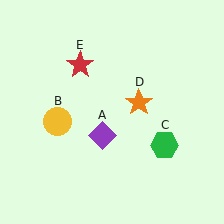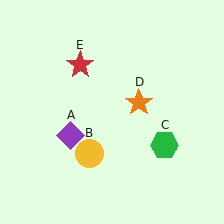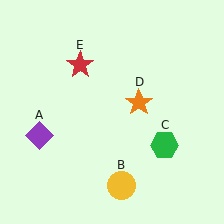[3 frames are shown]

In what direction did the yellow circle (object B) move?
The yellow circle (object B) moved down and to the right.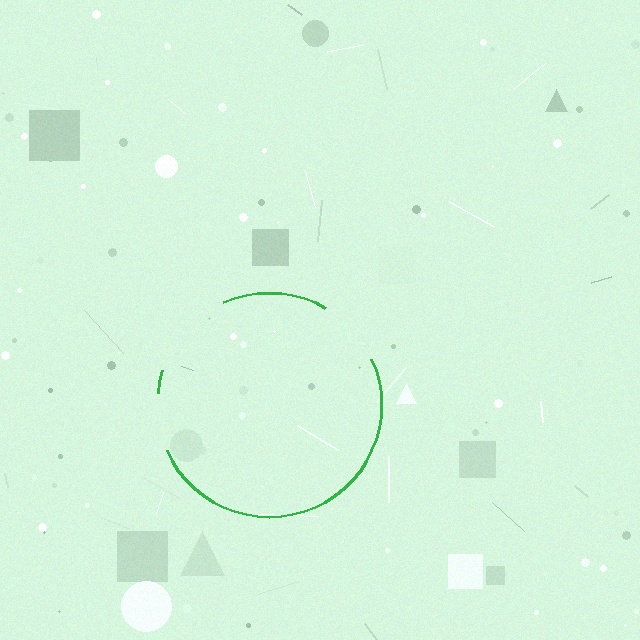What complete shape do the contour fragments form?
The contour fragments form a circle.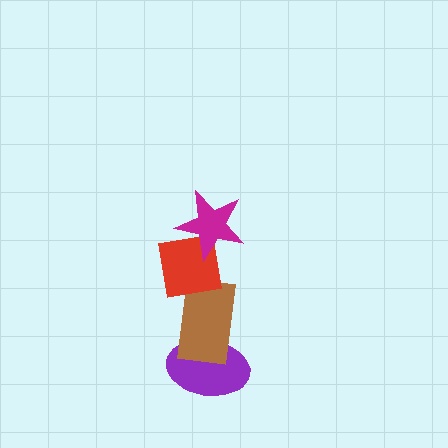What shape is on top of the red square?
The magenta star is on top of the red square.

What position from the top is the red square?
The red square is 2nd from the top.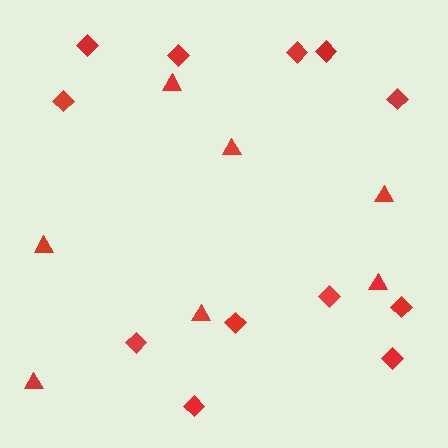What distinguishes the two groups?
There are 2 groups: one group of diamonds (12) and one group of triangles (7).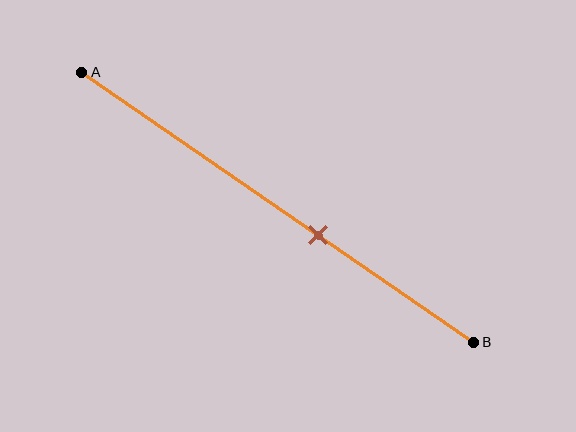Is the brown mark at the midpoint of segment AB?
No, the mark is at about 60% from A, not at the 50% midpoint.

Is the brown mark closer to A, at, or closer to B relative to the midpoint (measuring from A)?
The brown mark is closer to point B than the midpoint of segment AB.